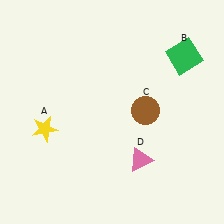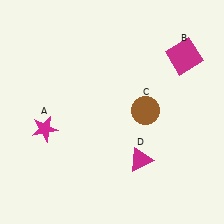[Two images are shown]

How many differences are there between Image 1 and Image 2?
There are 3 differences between the two images.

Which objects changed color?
A changed from yellow to magenta. B changed from green to magenta. D changed from pink to magenta.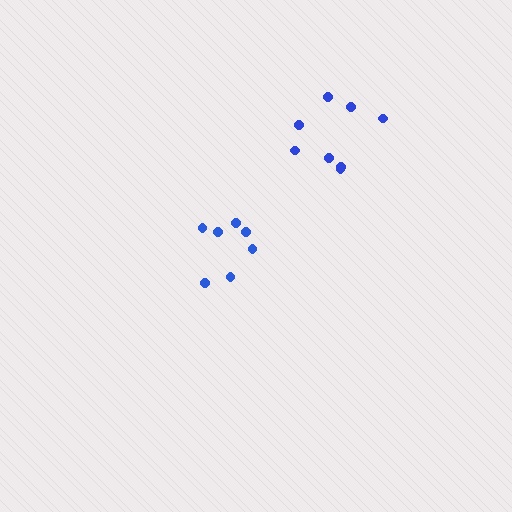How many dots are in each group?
Group 1: 7 dots, Group 2: 8 dots (15 total).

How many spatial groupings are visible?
There are 2 spatial groupings.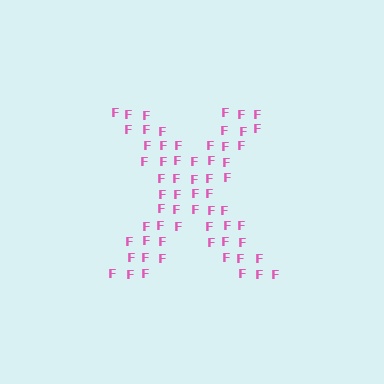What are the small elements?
The small elements are letter F's.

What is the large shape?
The large shape is the letter X.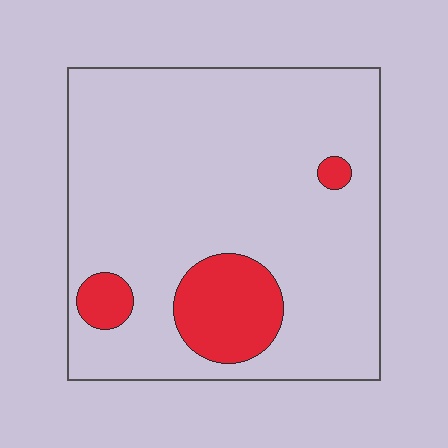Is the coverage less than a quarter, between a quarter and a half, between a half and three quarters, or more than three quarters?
Less than a quarter.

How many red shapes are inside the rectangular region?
3.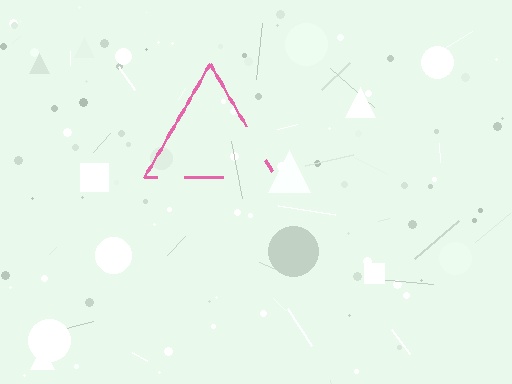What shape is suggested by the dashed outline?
The dashed outline suggests a triangle.